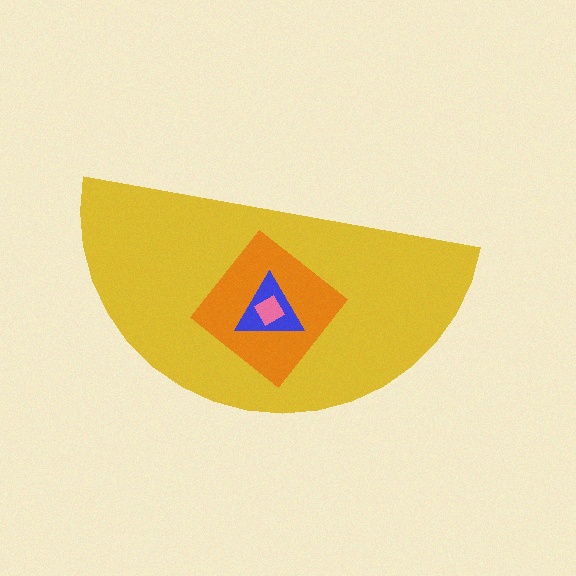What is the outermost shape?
The yellow semicircle.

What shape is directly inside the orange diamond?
The blue triangle.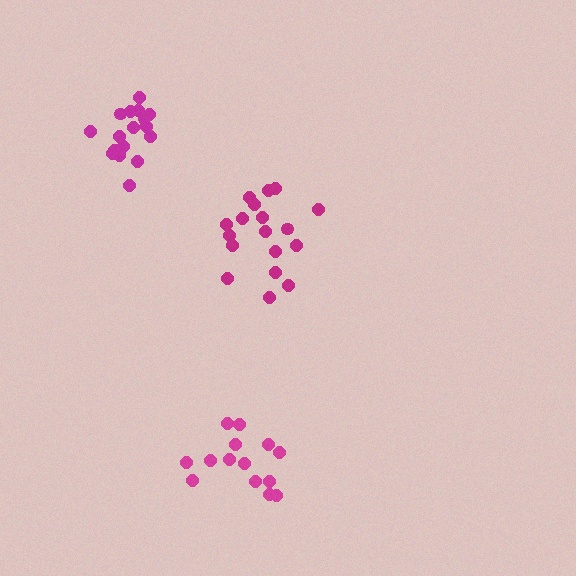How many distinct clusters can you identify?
There are 3 distinct clusters.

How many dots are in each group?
Group 1: 18 dots, Group 2: 14 dots, Group 3: 17 dots (49 total).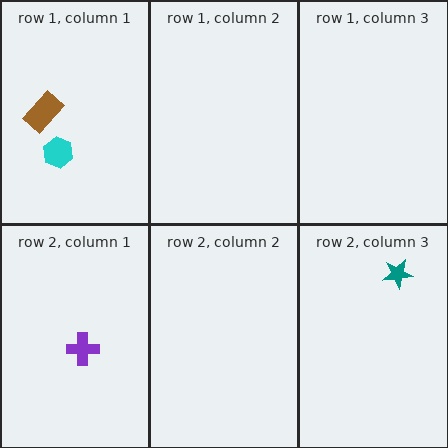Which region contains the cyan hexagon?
The row 1, column 1 region.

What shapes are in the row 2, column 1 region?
The purple cross.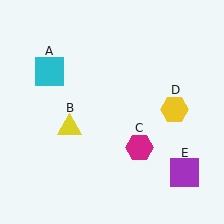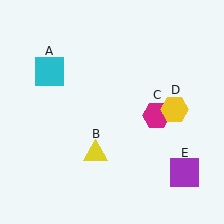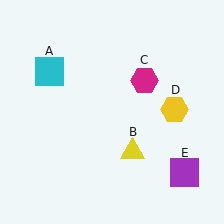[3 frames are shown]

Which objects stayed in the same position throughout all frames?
Cyan square (object A) and yellow hexagon (object D) and purple square (object E) remained stationary.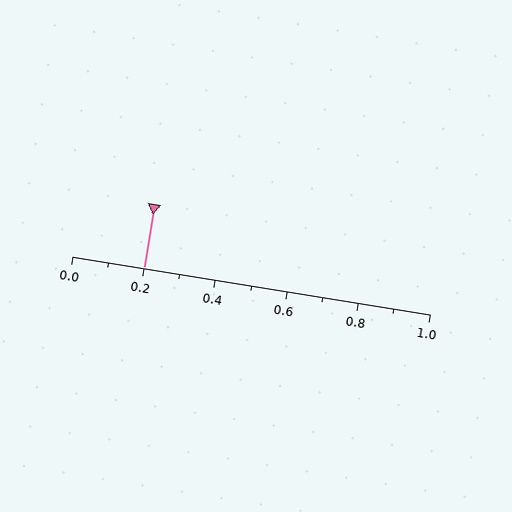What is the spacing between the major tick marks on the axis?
The major ticks are spaced 0.2 apart.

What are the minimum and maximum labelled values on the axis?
The axis runs from 0.0 to 1.0.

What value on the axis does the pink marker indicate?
The marker indicates approximately 0.2.